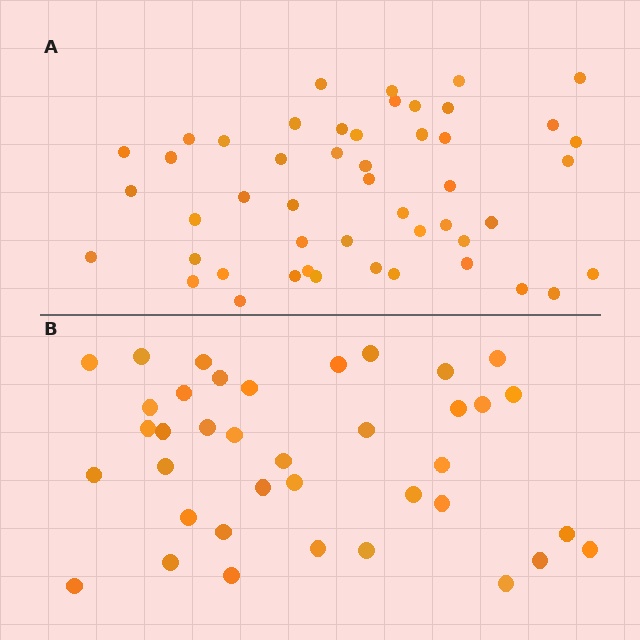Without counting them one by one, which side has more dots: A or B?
Region A (the top region) has more dots.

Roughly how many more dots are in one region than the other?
Region A has roughly 12 or so more dots than region B.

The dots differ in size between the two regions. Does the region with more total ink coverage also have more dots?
No. Region B has more total ink coverage because its dots are larger, but region A actually contains more individual dots. Total area can be misleading — the number of items is what matters here.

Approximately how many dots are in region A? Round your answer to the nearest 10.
About 50 dots. (The exact count is 49, which rounds to 50.)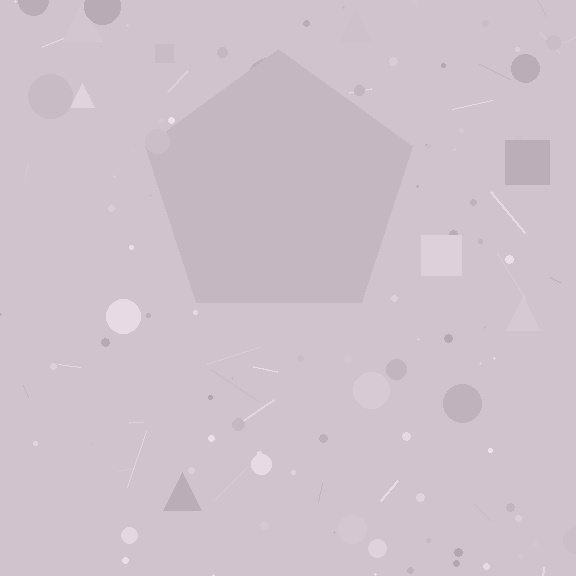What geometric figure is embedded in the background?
A pentagon is embedded in the background.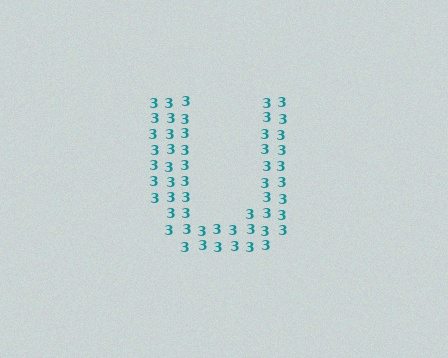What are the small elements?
The small elements are digit 3's.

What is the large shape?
The large shape is the letter U.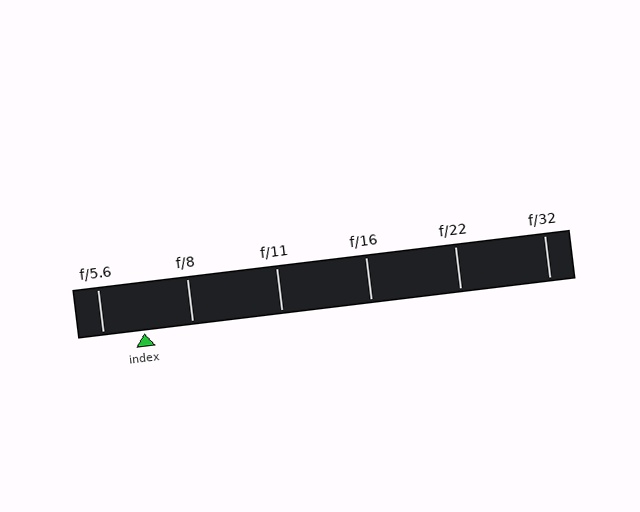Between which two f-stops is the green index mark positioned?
The index mark is between f/5.6 and f/8.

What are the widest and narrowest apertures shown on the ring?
The widest aperture shown is f/5.6 and the narrowest is f/32.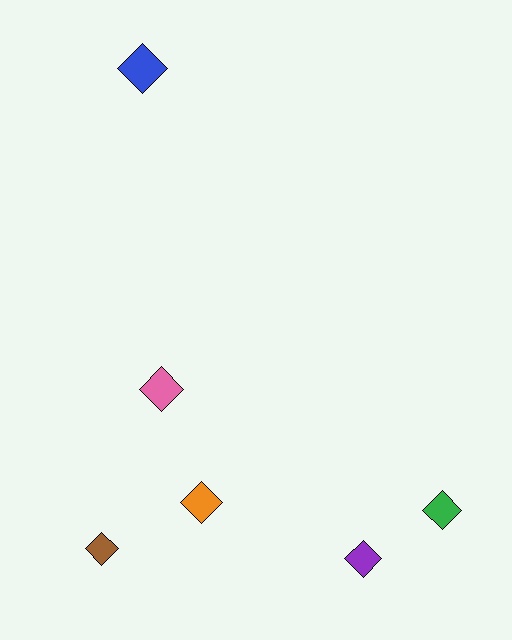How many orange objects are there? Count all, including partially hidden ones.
There is 1 orange object.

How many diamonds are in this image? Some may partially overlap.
There are 6 diamonds.